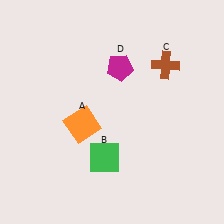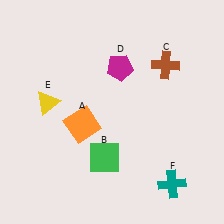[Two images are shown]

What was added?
A yellow triangle (E), a teal cross (F) were added in Image 2.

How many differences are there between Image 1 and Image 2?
There are 2 differences between the two images.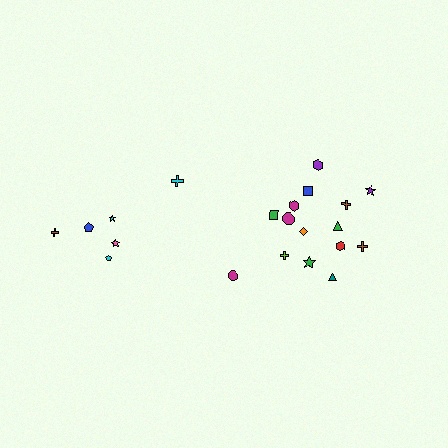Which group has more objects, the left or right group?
The right group.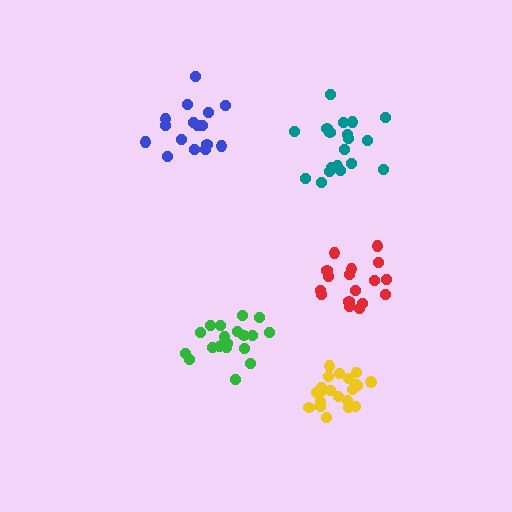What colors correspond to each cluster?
The clusters are colored: green, blue, red, yellow, teal.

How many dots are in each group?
Group 1: 21 dots, Group 2: 17 dots, Group 3: 17 dots, Group 4: 21 dots, Group 5: 19 dots (95 total).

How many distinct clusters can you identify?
There are 5 distinct clusters.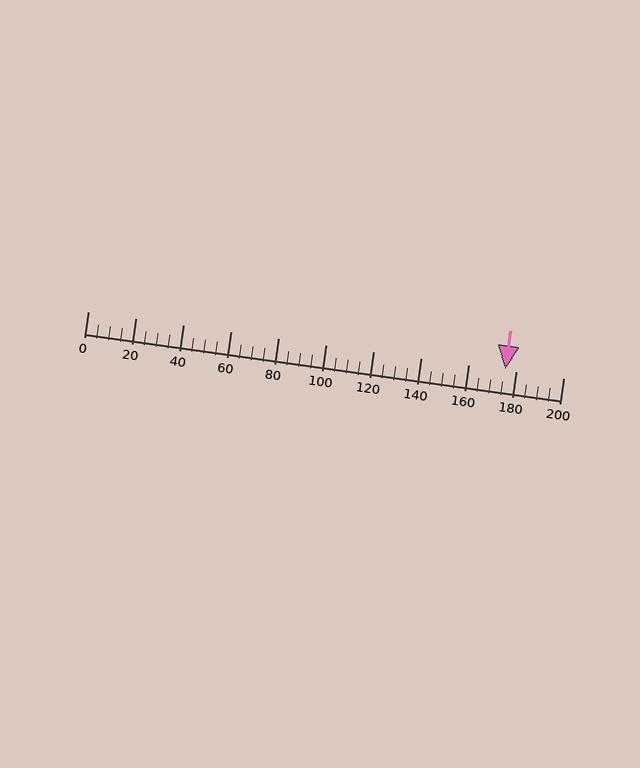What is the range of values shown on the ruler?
The ruler shows values from 0 to 200.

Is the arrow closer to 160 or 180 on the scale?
The arrow is closer to 180.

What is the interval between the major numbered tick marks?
The major tick marks are spaced 20 units apart.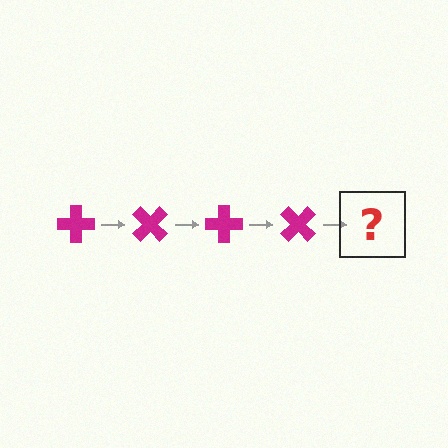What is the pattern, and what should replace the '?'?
The pattern is that the cross rotates 45 degrees each step. The '?' should be a magenta cross rotated 180 degrees.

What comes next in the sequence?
The next element should be a magenta cross rotated 180 degrees.